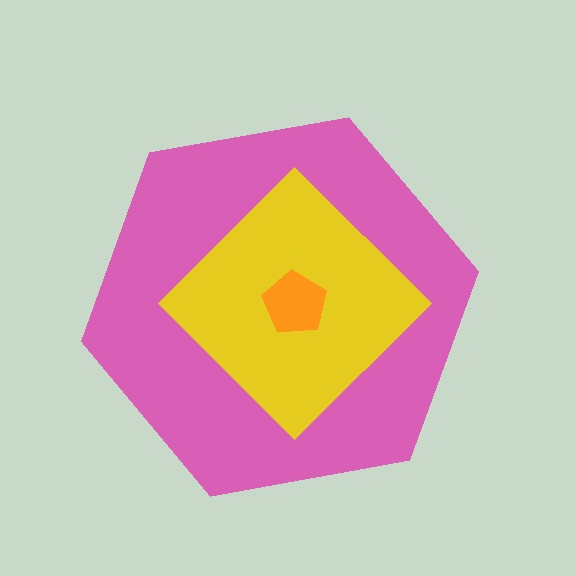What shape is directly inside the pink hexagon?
The yellow diamond.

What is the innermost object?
The orange pentagon.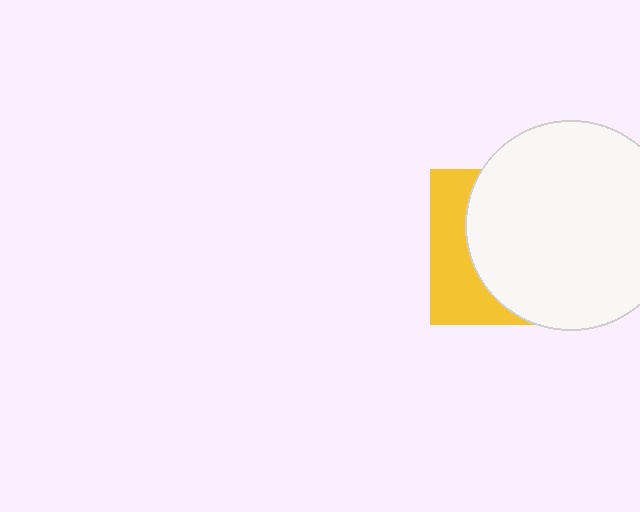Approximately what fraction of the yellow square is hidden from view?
Roughly 68% of the yellow square is hidden behind the white circle.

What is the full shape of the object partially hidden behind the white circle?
The partially hidden object is a yellow square.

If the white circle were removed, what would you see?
You would see the complete yellow square.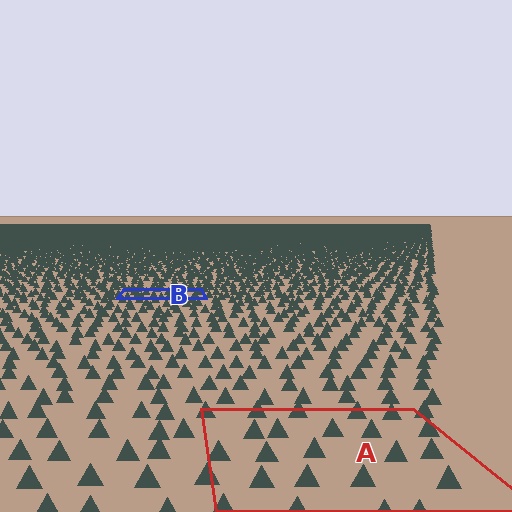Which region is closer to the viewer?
Region A is closer. The texture elements there are larger and more spread out.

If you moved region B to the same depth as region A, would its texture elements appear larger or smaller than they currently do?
They would appear larger. At a closer depth, the same texture elements are projected at a bigger on-screen size.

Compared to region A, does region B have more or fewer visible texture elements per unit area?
Region B has more texture elements per unit area — they are packed more densely because it is farther away.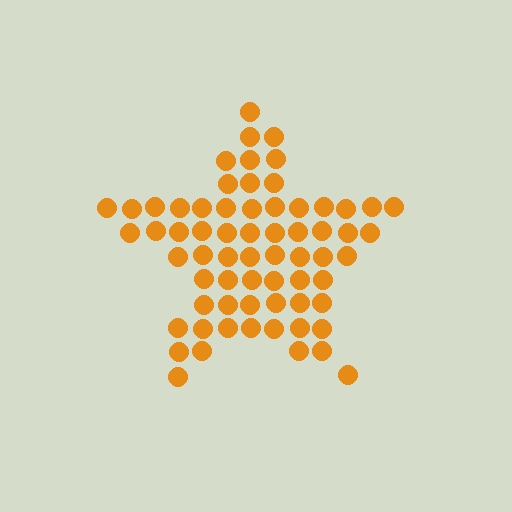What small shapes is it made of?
It is made of small circles.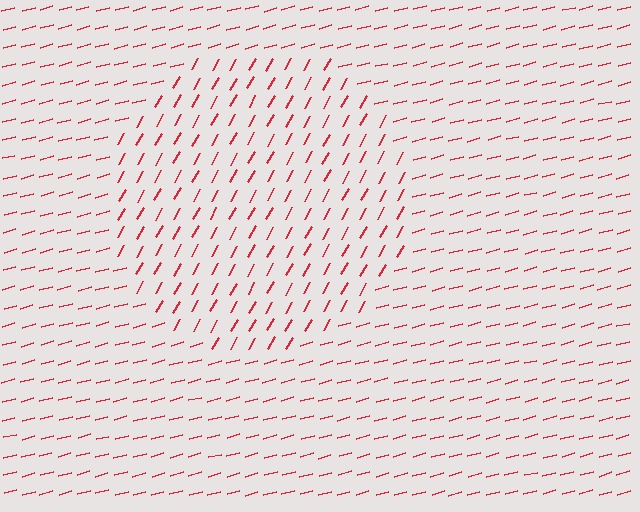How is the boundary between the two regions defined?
The boundary is defined purely by a change in line orientation (approximately 45 degrees difference). All lines are the same color and thickness.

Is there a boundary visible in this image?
Yes, there is a texture boundary formed by a change in line orientation.